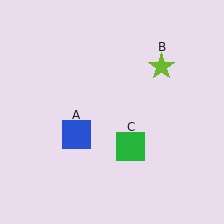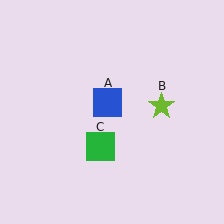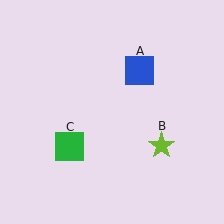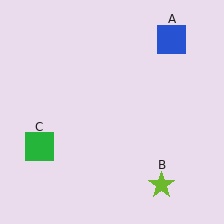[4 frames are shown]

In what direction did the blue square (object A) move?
The blue square (object A) moved up and to the right.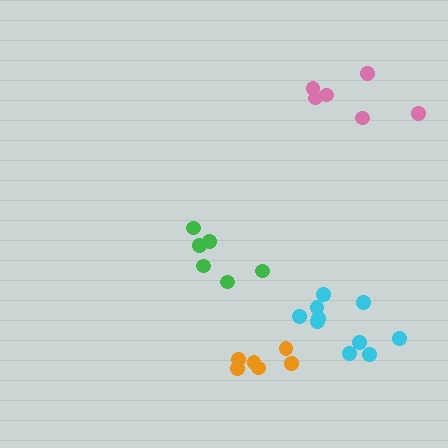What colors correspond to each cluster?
The clusters are colored: green, pink, cyan, orange.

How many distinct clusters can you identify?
There are 4 distinct clusters.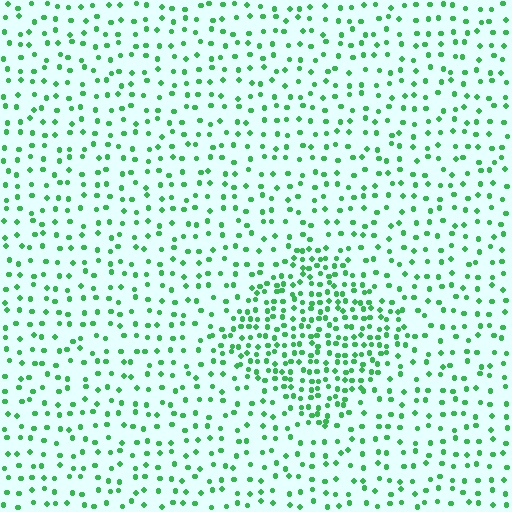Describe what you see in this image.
The image contains small green elements arranged at two different densities. A diamond-shaped region is visible where the elements are more densely packed than the surrounding area.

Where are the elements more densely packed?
The elements are more densely packed inside the diamond boundary.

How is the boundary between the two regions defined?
The boundary is defined by a change in element density (approximately 2.1x ratio). All elements are the same color, size, and shape.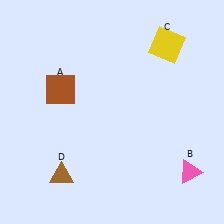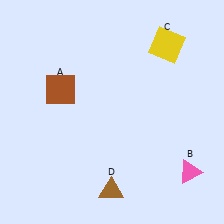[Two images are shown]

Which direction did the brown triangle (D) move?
The brown triangle (D) moved right.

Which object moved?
The brown triangle (D) moved right.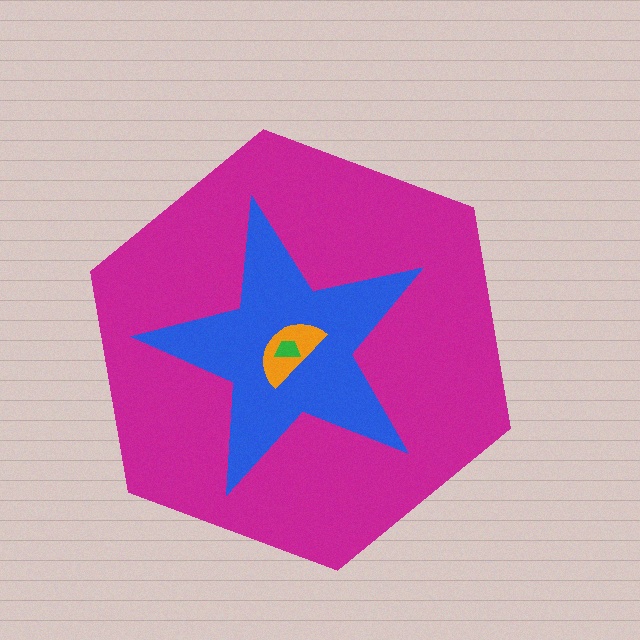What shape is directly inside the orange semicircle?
The green trapezoid.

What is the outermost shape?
The magenta hexagon.